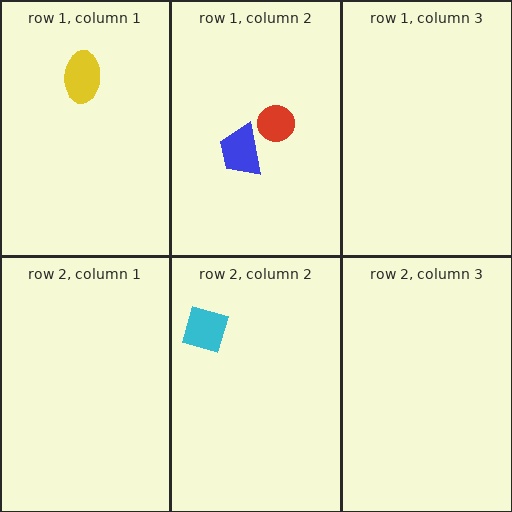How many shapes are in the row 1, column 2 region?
2.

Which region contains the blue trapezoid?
The row 1, column 2 region.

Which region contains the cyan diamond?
The row 2, column 2 region.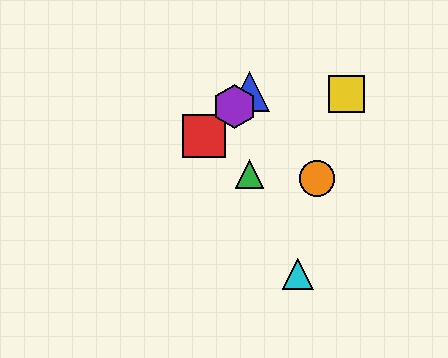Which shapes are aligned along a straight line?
The red square, the blue triangle, the purple hexagon are aligned along a straight line.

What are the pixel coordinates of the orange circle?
The orange circle is at (317, 179).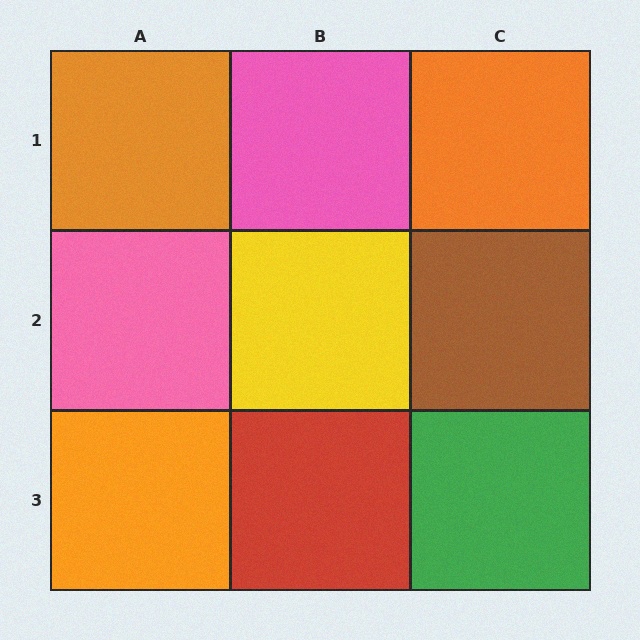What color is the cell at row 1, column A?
Orange.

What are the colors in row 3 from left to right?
Orange, red, green.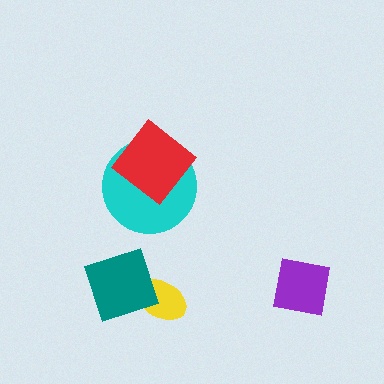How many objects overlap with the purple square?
0 objects overlap with the purple square.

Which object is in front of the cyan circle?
The red diamond is in front of the cyan circle.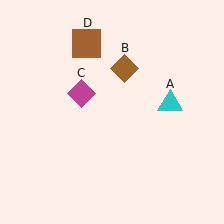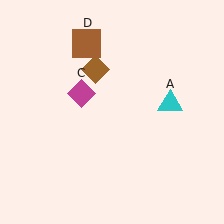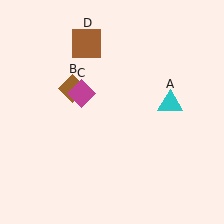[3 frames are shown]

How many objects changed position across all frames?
1 object changed position: brown diamond (object B).